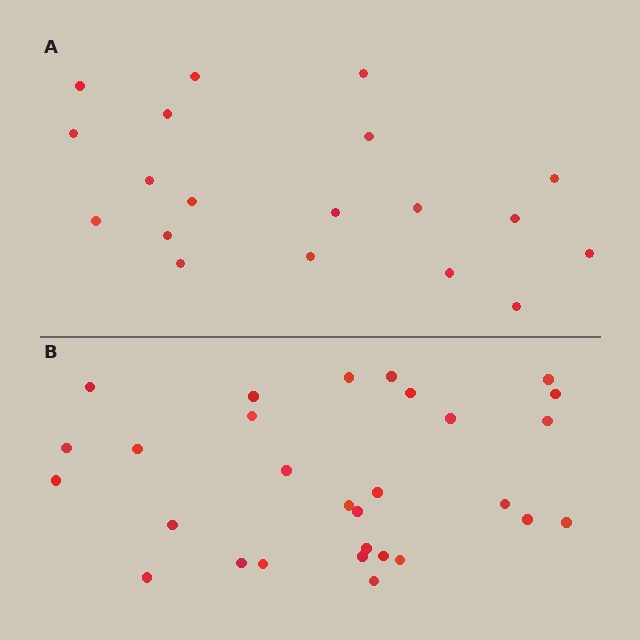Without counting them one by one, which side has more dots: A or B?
Region B (the bottom region) has more dots.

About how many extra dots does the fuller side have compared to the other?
Region B has roughly 10 or so more dots than region A.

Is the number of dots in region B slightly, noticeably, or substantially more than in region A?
Region B has substantially more. The ratio is roughly 1.5 to 1.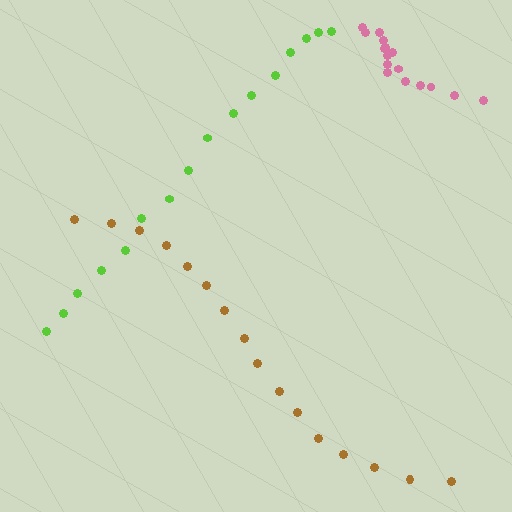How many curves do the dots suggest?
There are 3 distinct paths.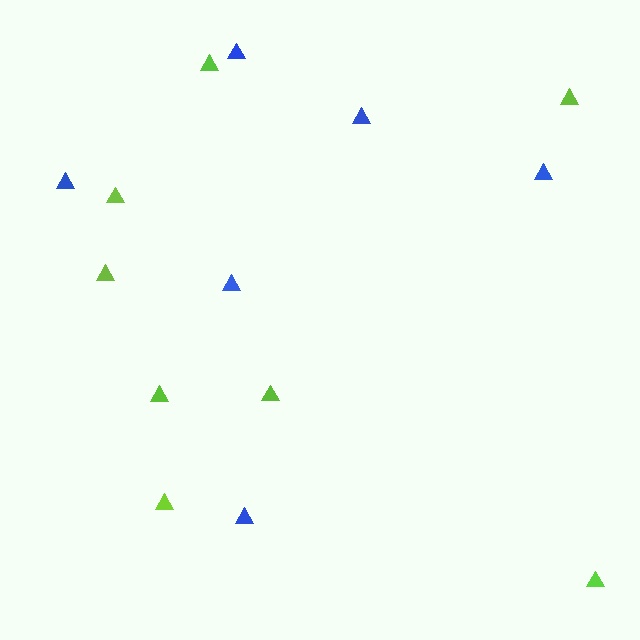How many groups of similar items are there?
There are 2 groups: one group of lime triangles (8) and one group of blue triangles (6).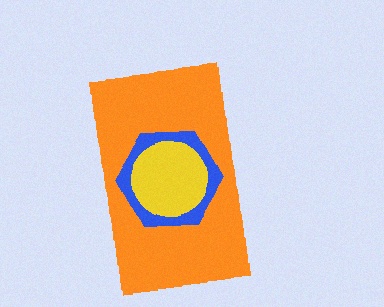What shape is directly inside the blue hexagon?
The yellow circle.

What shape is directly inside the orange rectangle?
The blue hexagon.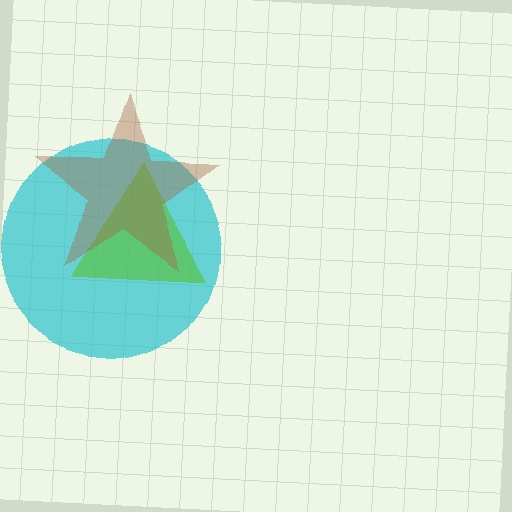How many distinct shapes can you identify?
There are 3 distinct shapes: a cyan circle, a lime triangle, a brown star.